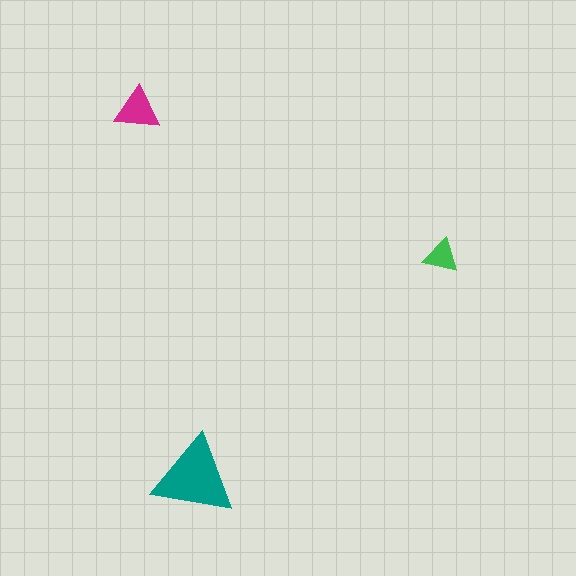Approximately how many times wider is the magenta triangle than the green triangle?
About 1.5 times wider.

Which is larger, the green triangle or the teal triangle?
The teal one.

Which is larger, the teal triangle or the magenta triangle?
The teal one.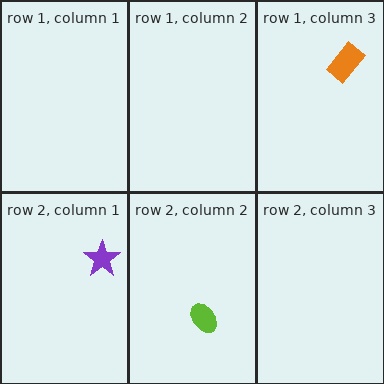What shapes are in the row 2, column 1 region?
The purple star.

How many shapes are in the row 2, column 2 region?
1.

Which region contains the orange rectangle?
The row 1, column 3 region.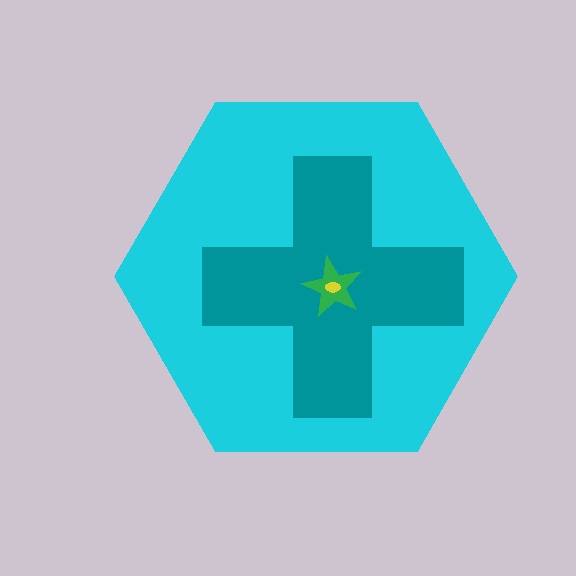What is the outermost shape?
The cyan hexagon.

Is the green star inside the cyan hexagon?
Yes.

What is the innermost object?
The yellow ellipse.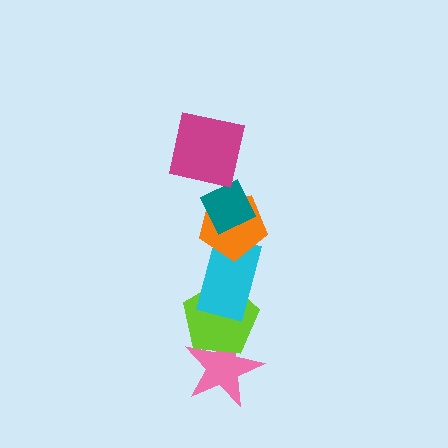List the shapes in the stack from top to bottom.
From top to bottom: the magenta square, the teal diamond, the orange pentagon, the cyan rectangle, the lime pentagon, the pink star.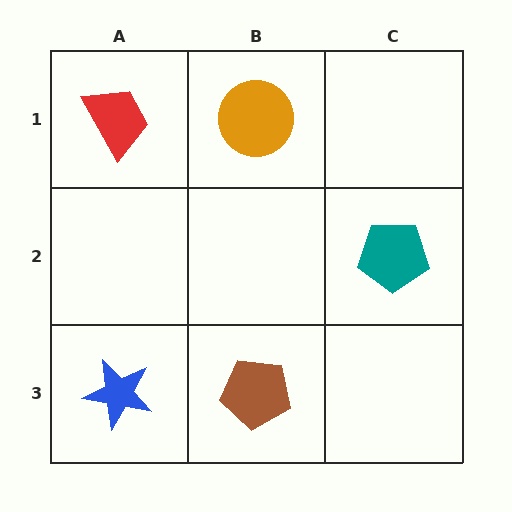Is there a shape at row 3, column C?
No, that cell is empty.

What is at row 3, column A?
A blue star.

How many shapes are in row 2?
1 shape.